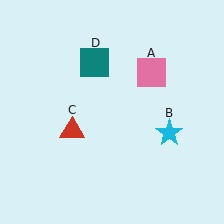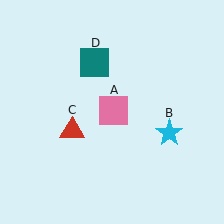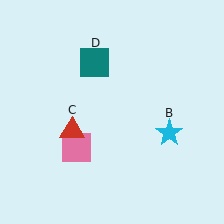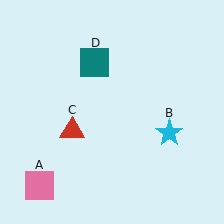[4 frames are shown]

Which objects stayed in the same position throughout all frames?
Cyan star (object B) and red triangle (object C) and teal square (object D) remained stationary.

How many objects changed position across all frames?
1 object changed position: pink square (object A).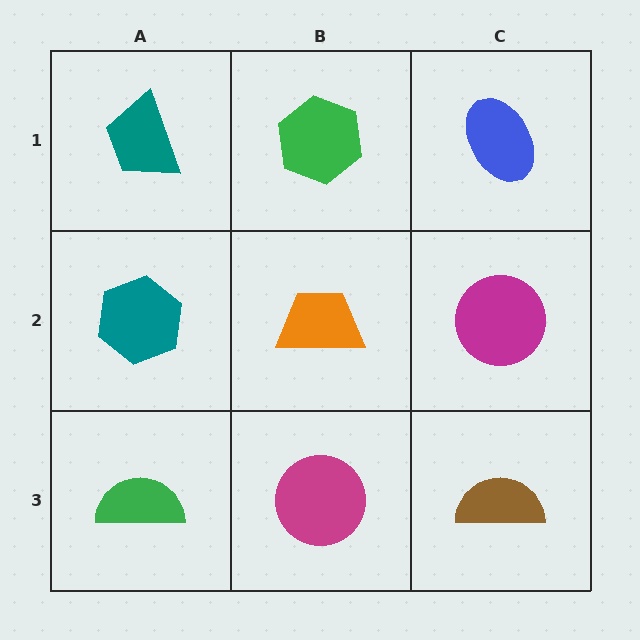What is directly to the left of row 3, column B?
A green semicircle.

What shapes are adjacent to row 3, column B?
An orange trapezoid (row 2, column B), a green semicircle (row 3, column A), a brown semicircle (row 3, column C).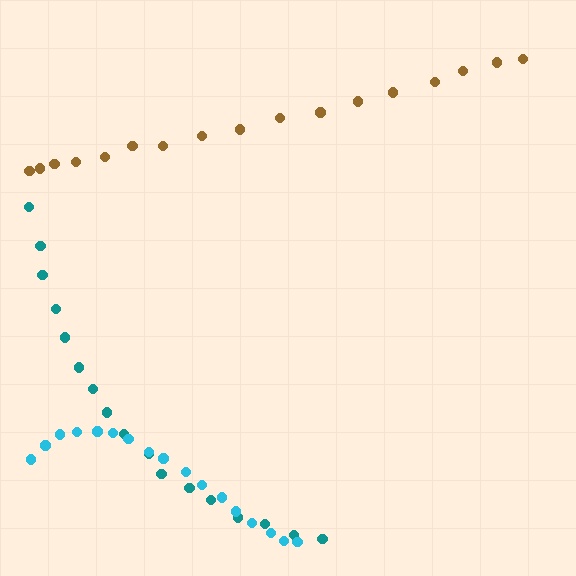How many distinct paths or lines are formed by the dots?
There are 3 distinct paths.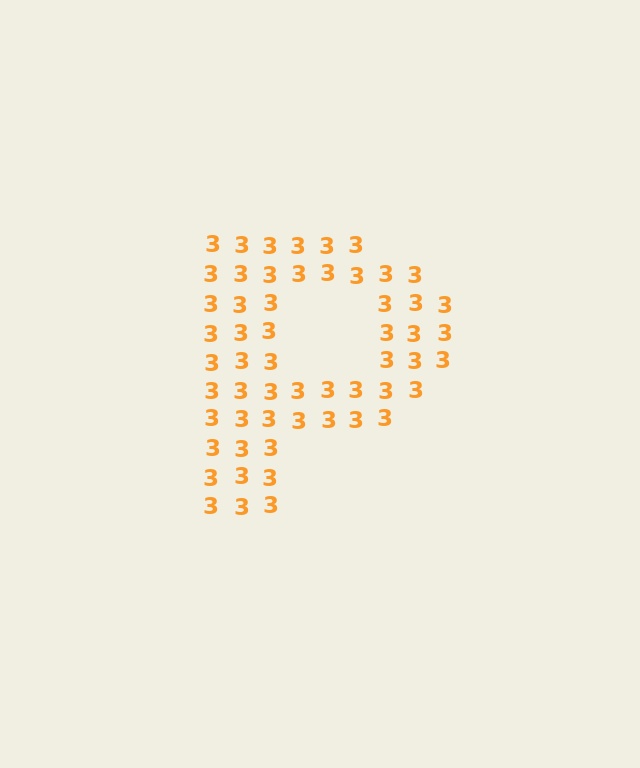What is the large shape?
The large shape is the letter P.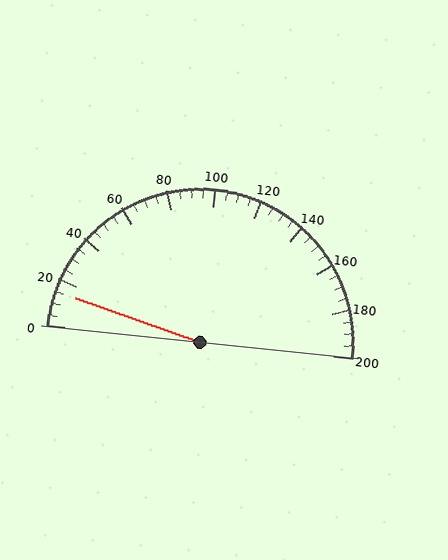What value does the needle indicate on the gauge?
The needle indicates approximately 15.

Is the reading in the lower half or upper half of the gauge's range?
The reading is in the lower half of the range (0 to 200).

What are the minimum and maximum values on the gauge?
The gauge ranges from 0 to 200.